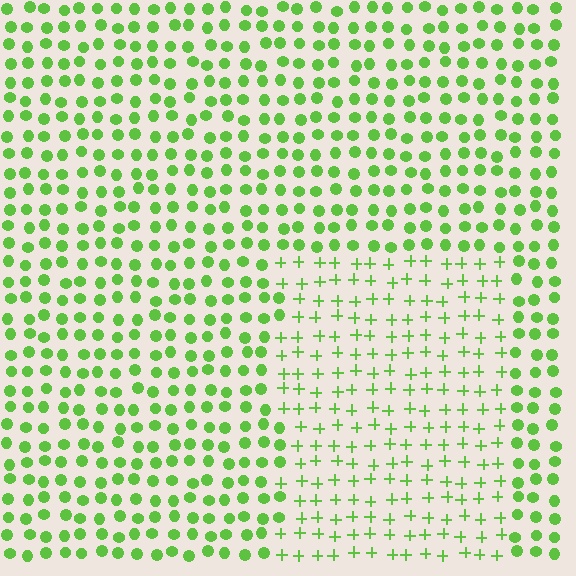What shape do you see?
I see a rectangle.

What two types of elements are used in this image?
The image uses plus signs inside the rectangle region and circles outside it.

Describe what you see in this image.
The image is filled with small lime elements arranged in a uniform grid. A rectangle-shaped region contains plus signs, while the surrounding area contains circles. The boundary is defined purely by the change in element shape.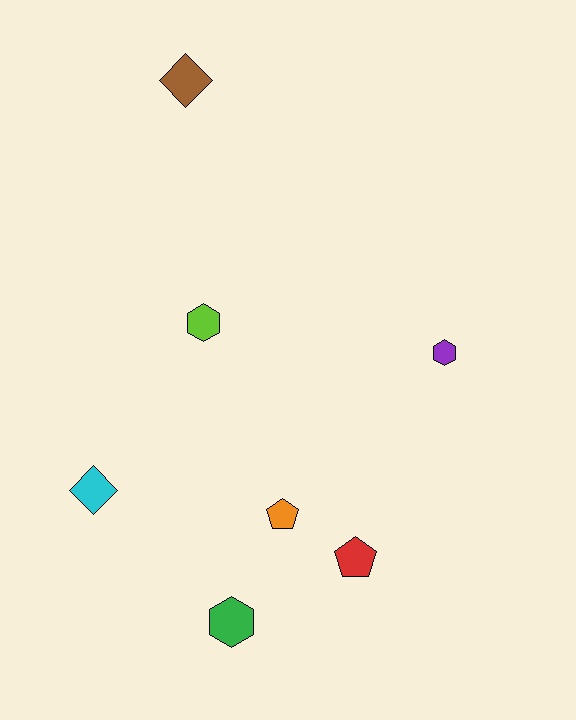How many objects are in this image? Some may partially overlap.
There are 7 objects.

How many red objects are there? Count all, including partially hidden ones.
There is 1 red object.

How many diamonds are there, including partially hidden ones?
There are 2 diamonds.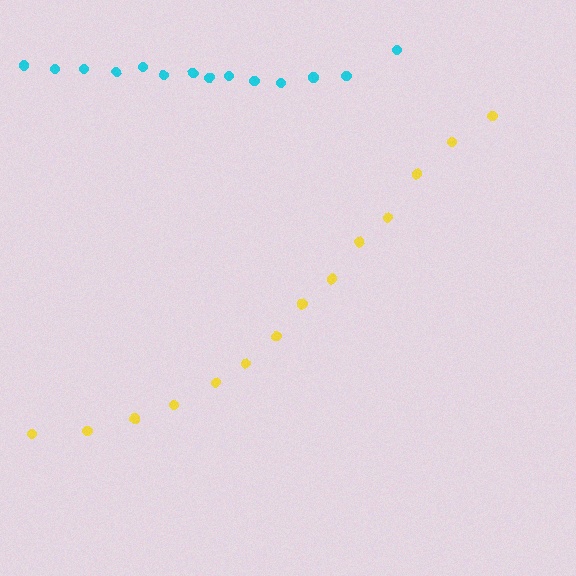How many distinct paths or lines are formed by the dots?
There are 2 distinct paths.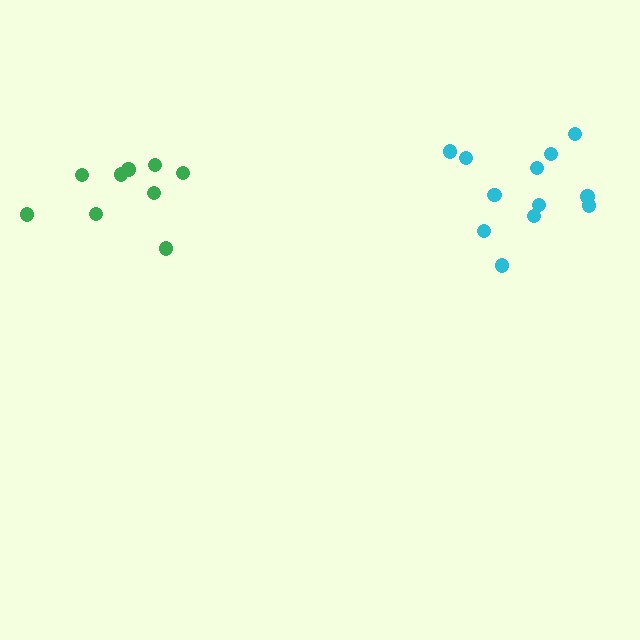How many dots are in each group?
Group 1: 12 dots, Group 2: 9 dots (21 total).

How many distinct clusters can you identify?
There are 2 distinct clusters.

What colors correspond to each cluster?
The clusters are colored: cyan, green.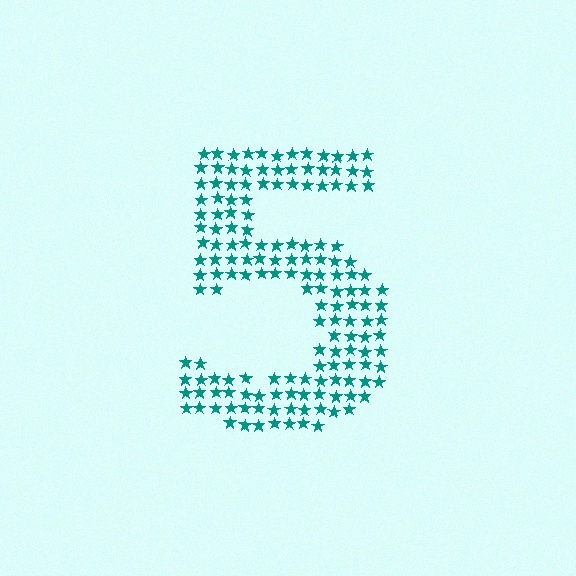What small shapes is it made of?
It is made of small stars.